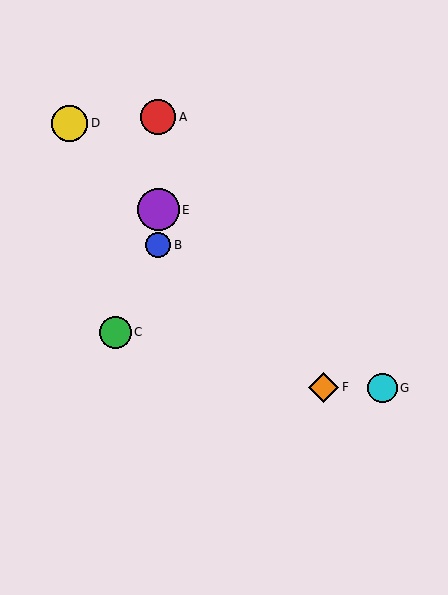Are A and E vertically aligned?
Yes, both are at x≈158.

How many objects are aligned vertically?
3 objects (A, B, E) are aligned vertically.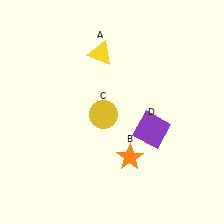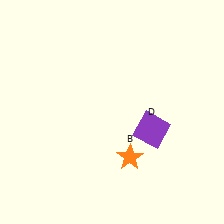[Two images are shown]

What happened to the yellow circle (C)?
The yellow circle (C) was removed in Image 2. It was in the bottom-left area of Image 1.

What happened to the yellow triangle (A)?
The yellow triangle (A) was removed in Image 2. It was in the top-left area of Image 1.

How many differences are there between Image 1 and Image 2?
There are 2 differences between the two images.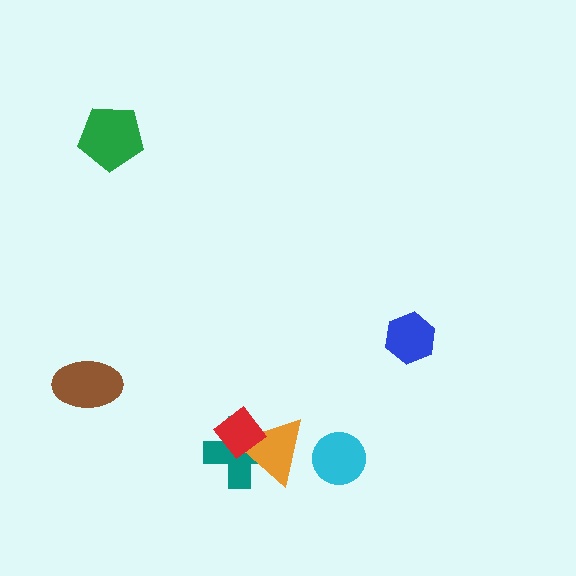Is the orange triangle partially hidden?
Yes, it is partially covered by another shape.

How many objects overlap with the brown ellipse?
0 objects overlap with the brown ellipse.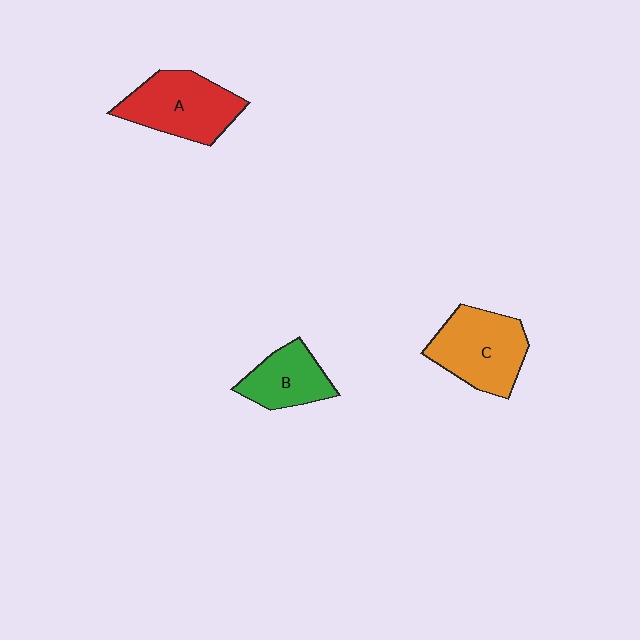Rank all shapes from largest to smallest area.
From largest to smallest: C (orange), A (red), B (green).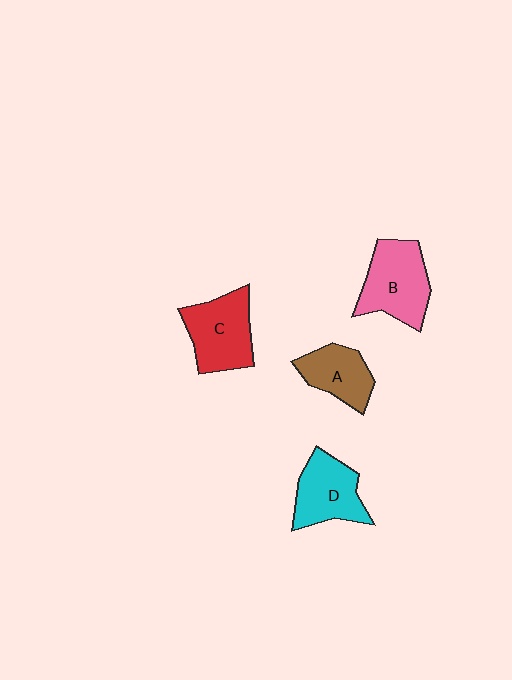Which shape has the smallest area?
Shape A (brown).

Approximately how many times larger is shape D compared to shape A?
Approximately 1.2 times.